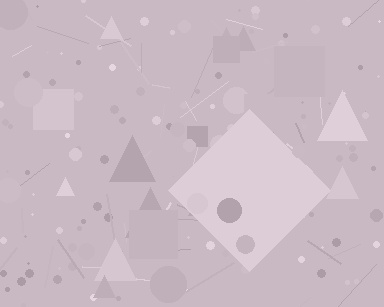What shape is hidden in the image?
A diamond is hidden in the image.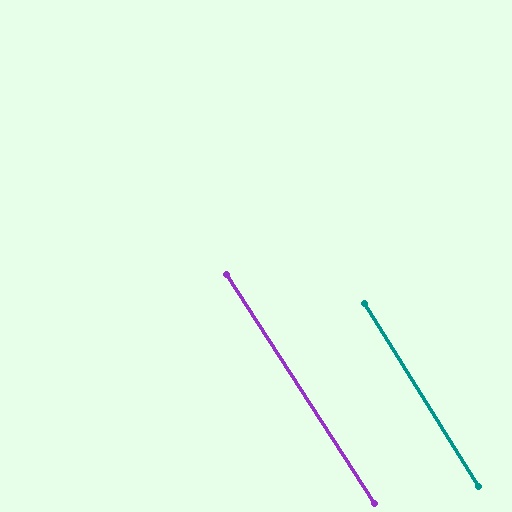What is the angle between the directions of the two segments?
Approximately 1 degree.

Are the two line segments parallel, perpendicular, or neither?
Parallel — their directions differ by only 0.8°.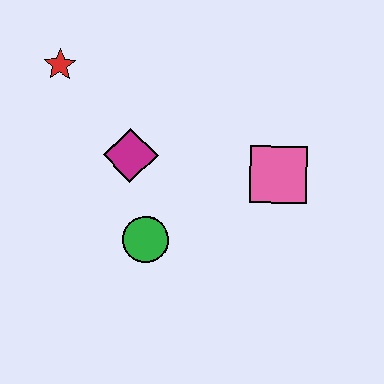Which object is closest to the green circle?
The magenta diamond is closest to the green circle.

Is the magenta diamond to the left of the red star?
No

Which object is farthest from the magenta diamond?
The pink square is farthest from the magenta diamond.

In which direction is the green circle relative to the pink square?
The green circle is to the left of the pink square.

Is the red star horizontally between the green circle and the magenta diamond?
No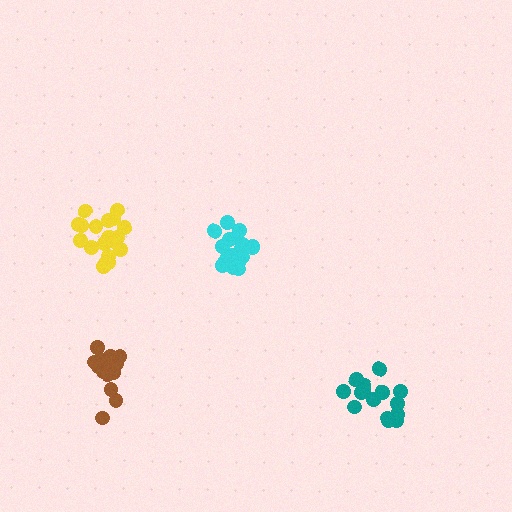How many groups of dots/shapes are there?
There are 4 groups.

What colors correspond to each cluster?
The clusters are colored: yellow, teal, brown, cyan.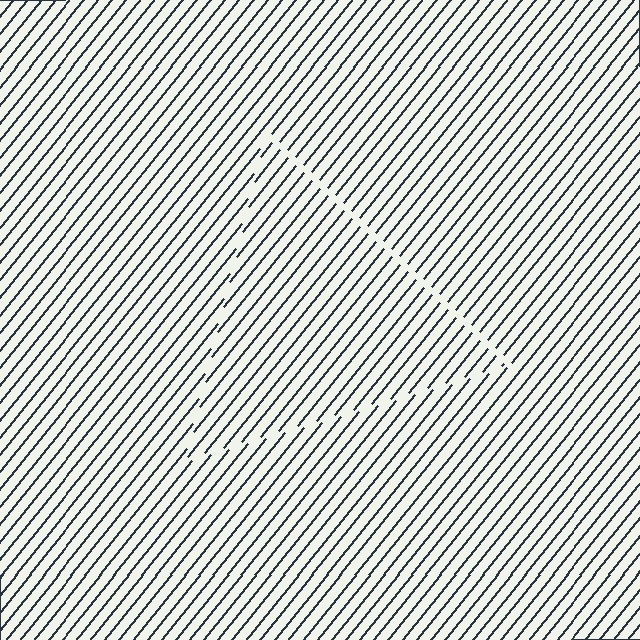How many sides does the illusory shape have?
3 sides — the line-ends trace a triangle.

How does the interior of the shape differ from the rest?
The interior of the shape contains the same grating, shifted by half a period — the contour is defined by the phase discontinuity where line-ends from the inner and outer gratings abut.